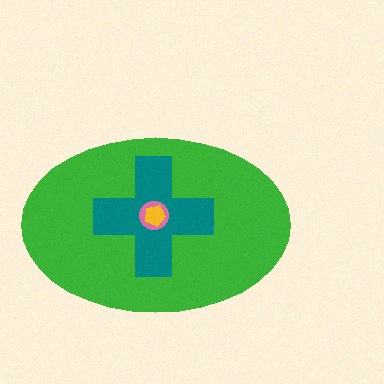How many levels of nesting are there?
4.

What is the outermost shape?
The green ellipse.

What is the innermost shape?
The yellow pentagon.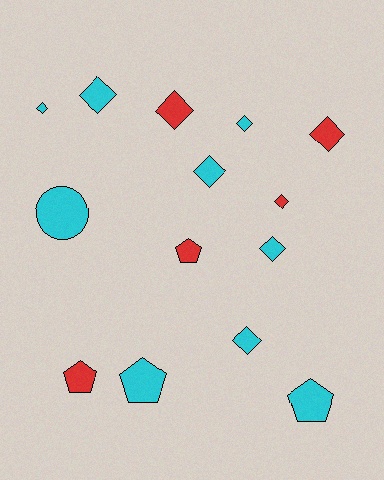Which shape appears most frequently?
Diamond, with 9 objects.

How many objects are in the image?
There are 14 objects.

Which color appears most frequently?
Cyan, with 9 objects.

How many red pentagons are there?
There are 2 red pentagons.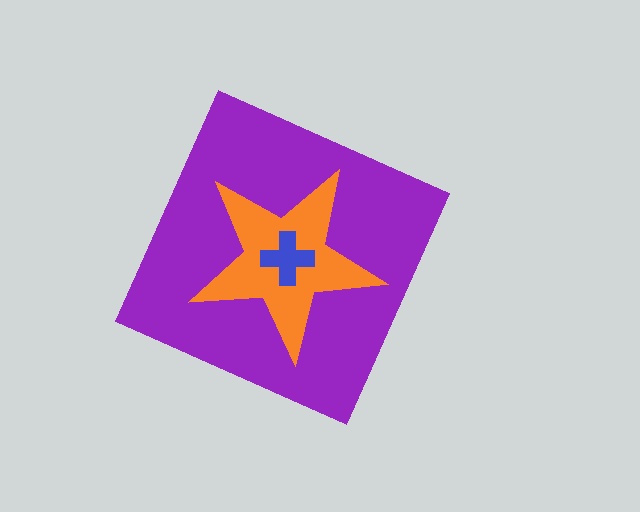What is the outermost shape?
The purple diamond.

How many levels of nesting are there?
3.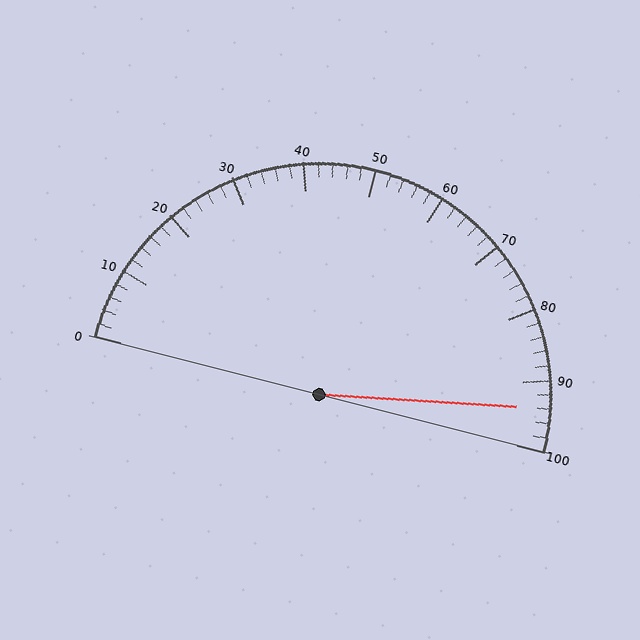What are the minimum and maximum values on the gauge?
The gauge ranges from 0 to 100.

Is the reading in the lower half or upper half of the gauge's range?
The reading is in the upper half of the range (0 to 100).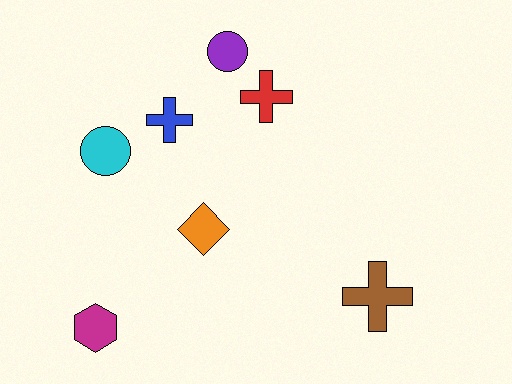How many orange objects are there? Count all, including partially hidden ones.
There is 1 orange object.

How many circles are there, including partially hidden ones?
There are 2 circles.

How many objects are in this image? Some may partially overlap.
There are 7 objects.